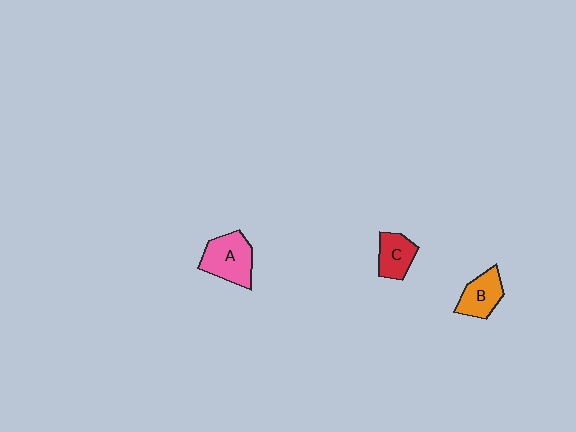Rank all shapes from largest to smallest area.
From largest to smallest: A (pink), B (orange), C (red).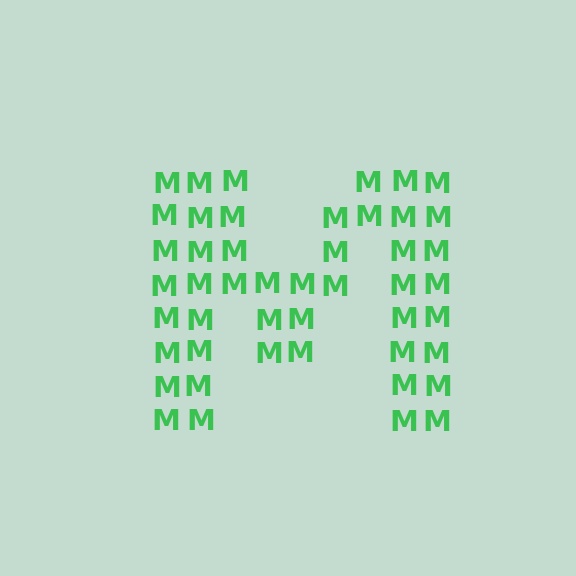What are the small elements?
The small elements are letter M's.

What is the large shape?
The large shape is the letter M.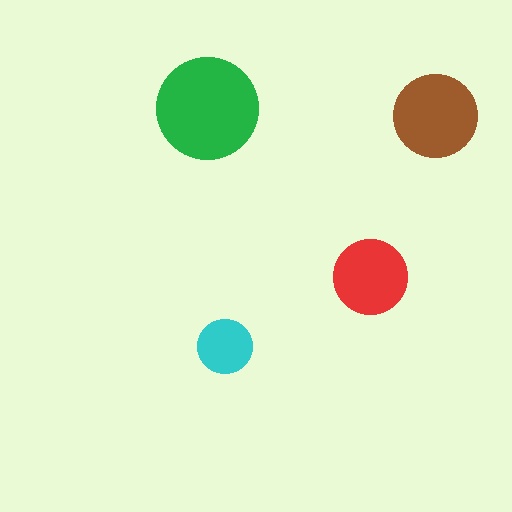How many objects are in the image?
There are 4 objects in the image.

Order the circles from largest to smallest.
the green one, the brown one, the red one, the cyan one.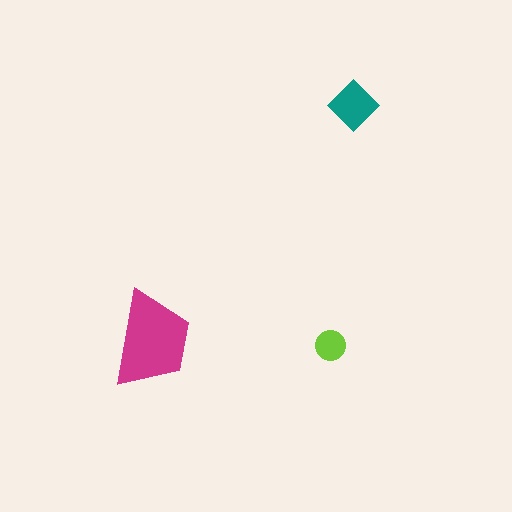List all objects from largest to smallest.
The magenta trapezoid, the teal diamond, the lime circle.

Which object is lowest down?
The lime circle is bottommost.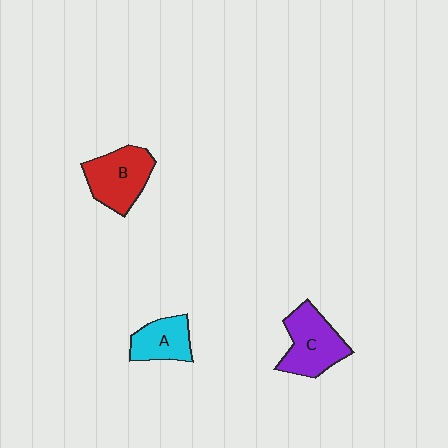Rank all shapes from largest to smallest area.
From largest to smallest: C (purple), B (red), A (cyan).